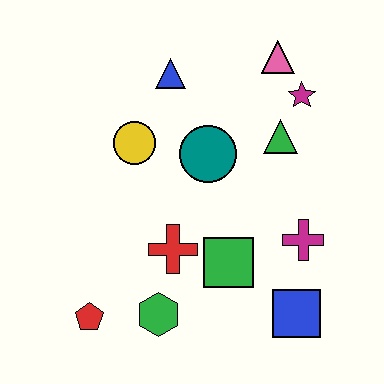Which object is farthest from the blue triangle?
The blue square is farthest from the blue triangle.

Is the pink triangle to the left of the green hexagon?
No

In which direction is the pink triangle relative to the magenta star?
The pink triangle is above the magenta star.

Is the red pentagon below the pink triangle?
Yes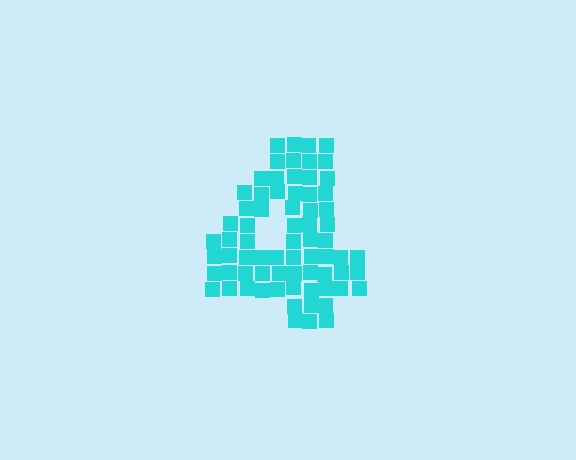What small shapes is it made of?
It is made of small squares.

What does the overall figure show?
The overall figure shows the digit 4.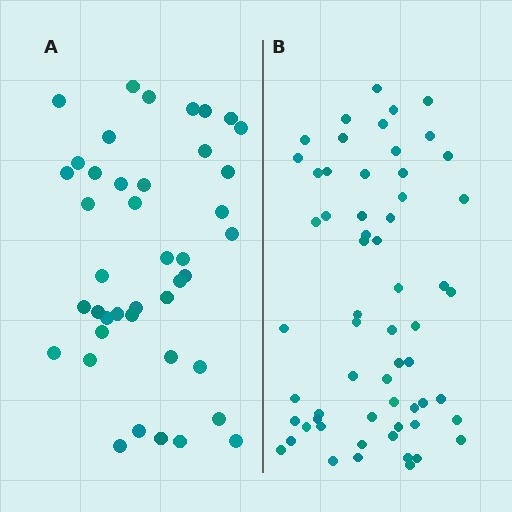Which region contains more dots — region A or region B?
Region B (the right region) has more dots.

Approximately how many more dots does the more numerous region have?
Region B has approximately 20 more dots than region A.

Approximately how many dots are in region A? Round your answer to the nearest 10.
About 40 dots. (The exact count is 42, which rounds to 40.)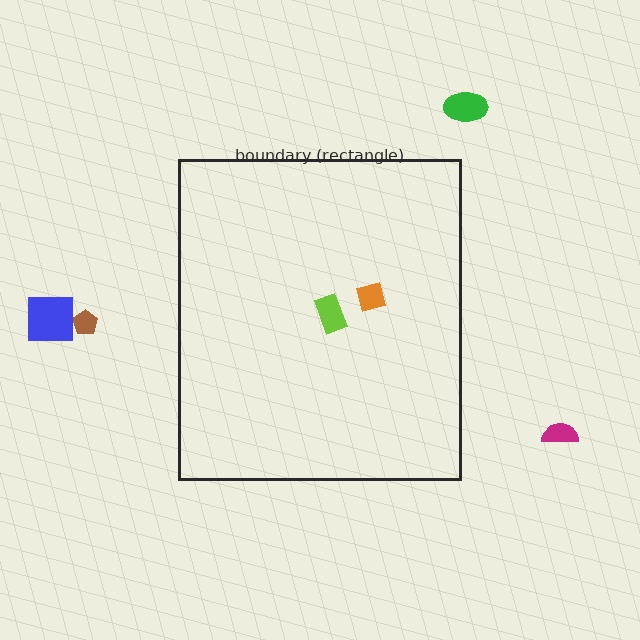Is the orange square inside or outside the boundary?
Inside.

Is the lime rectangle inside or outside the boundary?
Inside.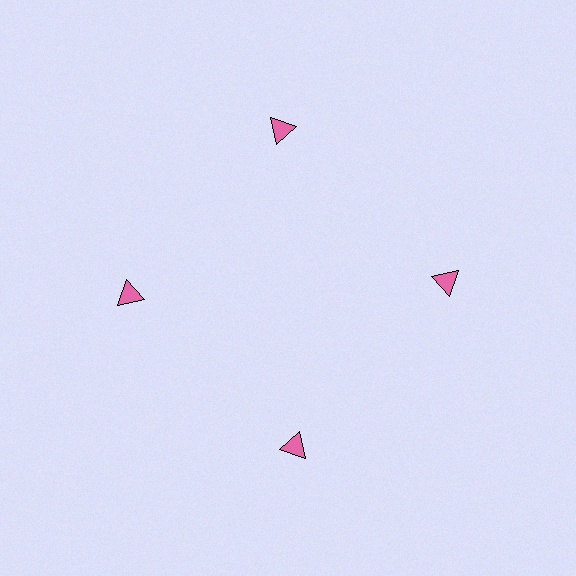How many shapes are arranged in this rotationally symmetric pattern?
There are 4 shapes, arranged in 4 groups of 1.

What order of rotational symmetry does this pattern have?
This pattern has 4-fold rotational symmetry.